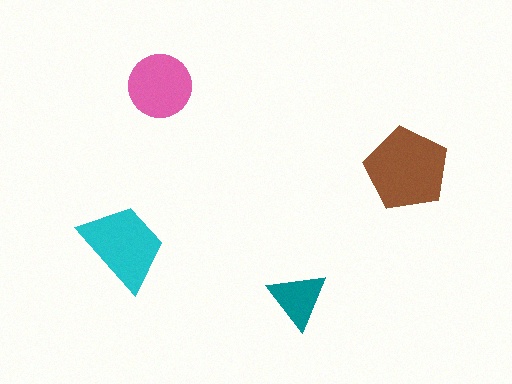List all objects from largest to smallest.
The brown pentagon, the cyan trapezoid, the pink circle, the teal triangle.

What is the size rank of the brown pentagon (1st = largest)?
1st.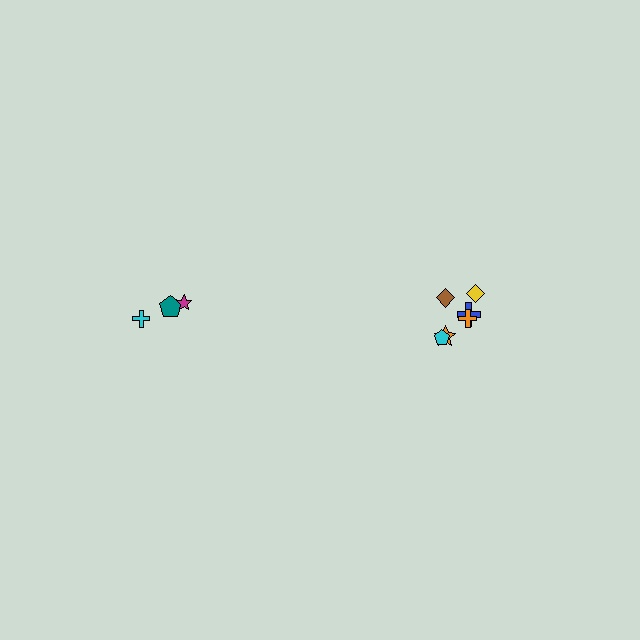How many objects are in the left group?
There are 3 objects.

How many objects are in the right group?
There are 6 objects.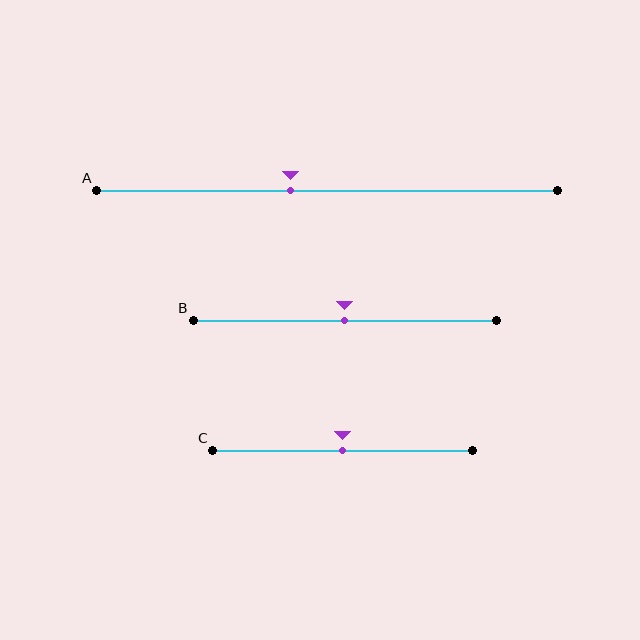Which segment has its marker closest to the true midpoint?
Segment B has its marker closest to the true midpoint.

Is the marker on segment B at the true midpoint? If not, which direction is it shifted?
Yes, the marker on segment B is at the true midpoint.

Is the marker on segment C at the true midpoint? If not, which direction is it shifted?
Yes, the marker on segment C is at the true midpoint.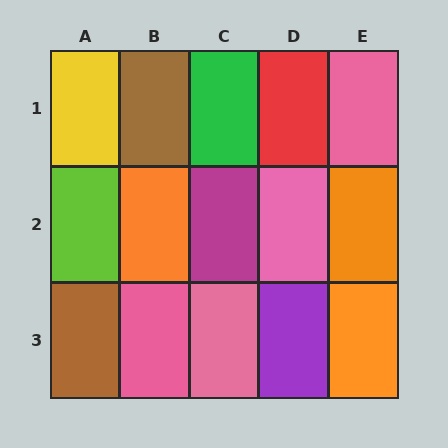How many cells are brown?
2 cells are brown.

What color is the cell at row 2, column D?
Pink.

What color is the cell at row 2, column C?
Magenta.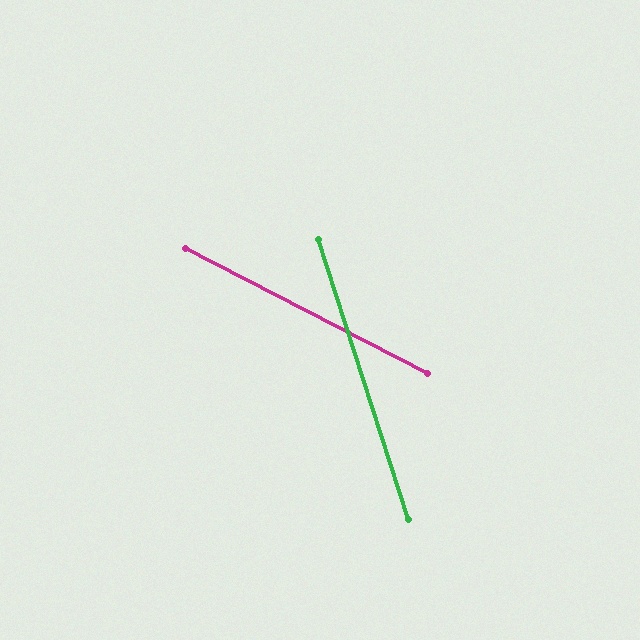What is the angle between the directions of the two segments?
Approximately 45 degrees.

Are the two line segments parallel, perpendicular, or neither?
Neither parallel nor perpendicular — they differ by about 45°.